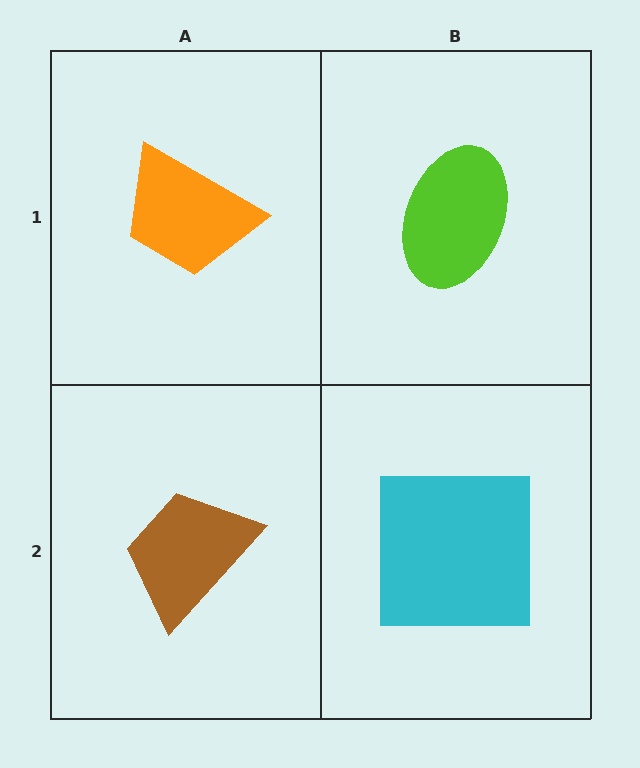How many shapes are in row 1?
2 shapes.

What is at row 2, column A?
A brown trapezoid.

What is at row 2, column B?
A cyan square.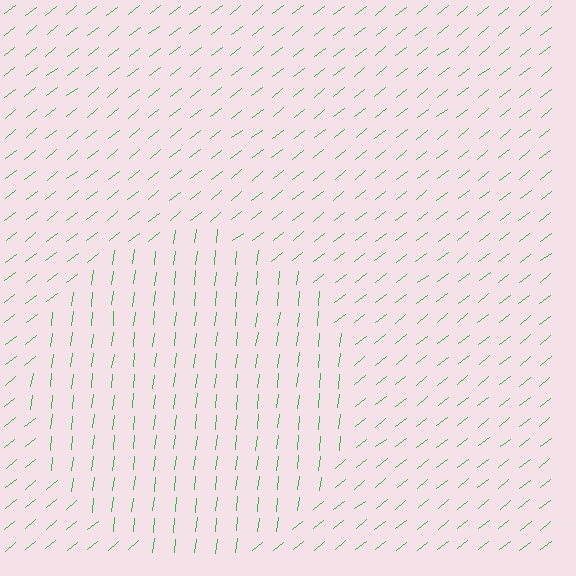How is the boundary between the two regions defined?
The boundary is defined purely by a change in line orientation (approximately 45 degrees difference). All lines are the same color and thickness.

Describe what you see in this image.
The image is filled with small green line segments. A circle region in the image has lines oriented differently from the surrounding lines, creating a visible texture boundary.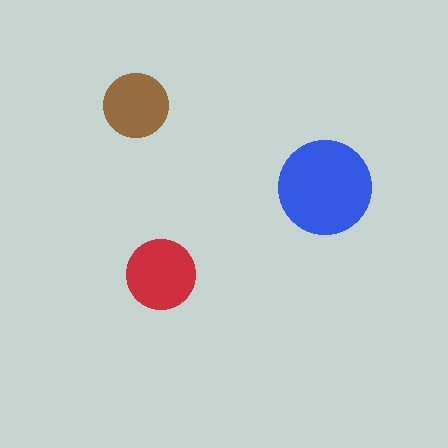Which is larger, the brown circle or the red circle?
The red one.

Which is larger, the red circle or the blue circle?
The blue one.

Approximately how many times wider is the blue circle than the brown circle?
About 1.5 times wider.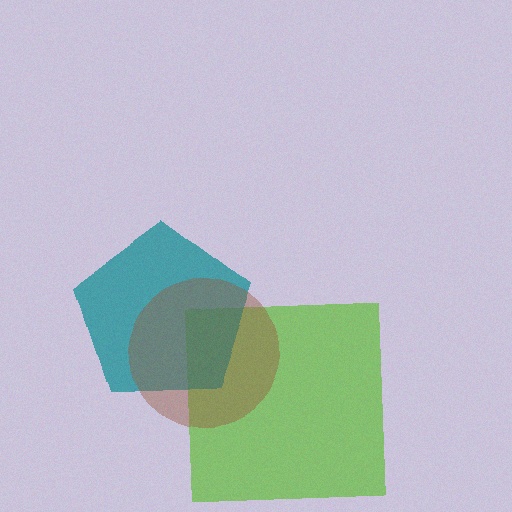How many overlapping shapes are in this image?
There are 3 overlapping shapes in the image.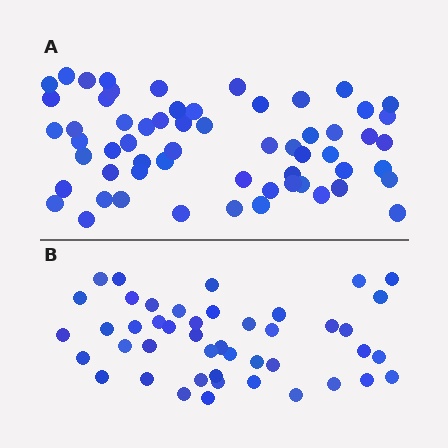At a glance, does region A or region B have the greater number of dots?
Region A (the top region) has more dots.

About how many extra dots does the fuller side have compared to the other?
Region A has approximately 15 more dots than region B.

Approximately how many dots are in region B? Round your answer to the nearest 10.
About 40 dots. (The exact count is 45, which rounds to 40.)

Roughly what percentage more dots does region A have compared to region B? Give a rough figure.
About 35% more.